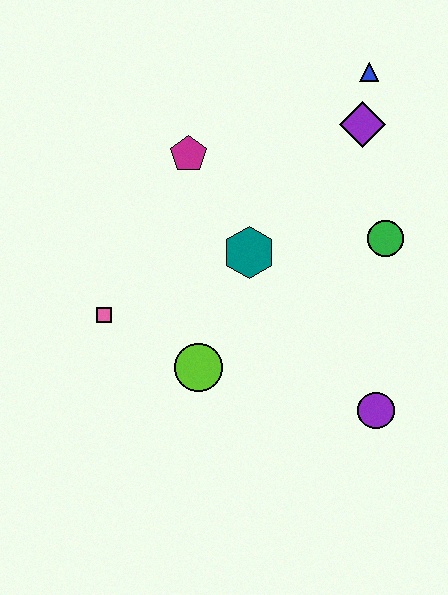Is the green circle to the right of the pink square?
Yes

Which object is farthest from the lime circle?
The blue triangle is farthest from the lime circle.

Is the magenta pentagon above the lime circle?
Yes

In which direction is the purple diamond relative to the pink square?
The purple diamond is to the right of the pink square.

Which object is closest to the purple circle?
The green circle is closest to the purple circle.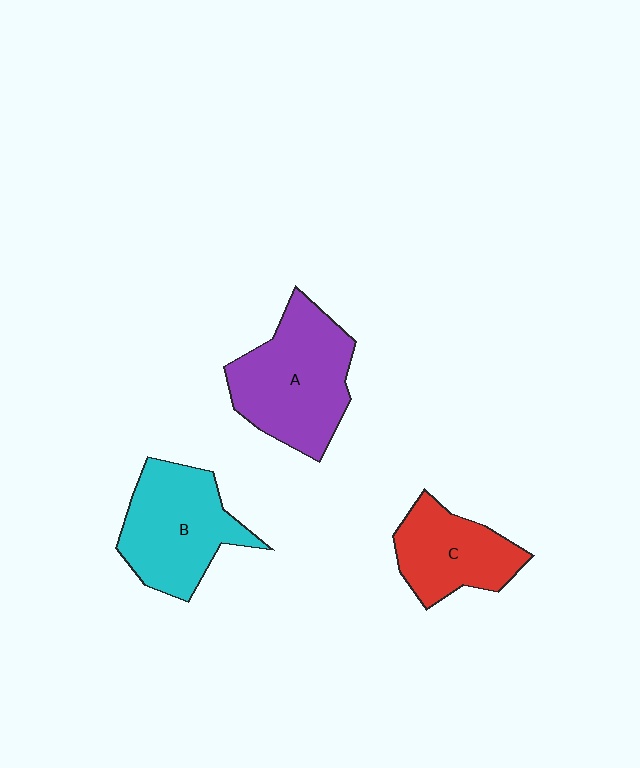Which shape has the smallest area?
Shape C (red).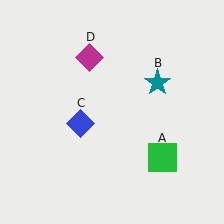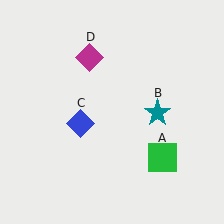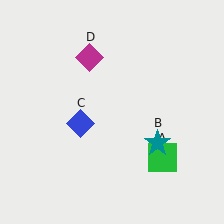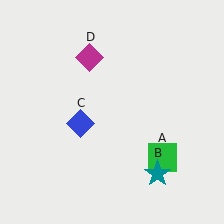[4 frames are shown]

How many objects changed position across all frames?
1 object changed position: teal star (object B).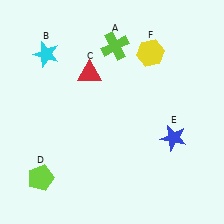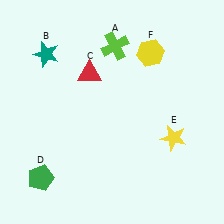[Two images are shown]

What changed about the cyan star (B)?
In Image 1, B is cyan. In Image 2, it changed to teal.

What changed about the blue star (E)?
In Image 1, E is blue. In Image 2, it changed to yellow.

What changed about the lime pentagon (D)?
In Image 1, D is lime. In Image 2, it changed to green.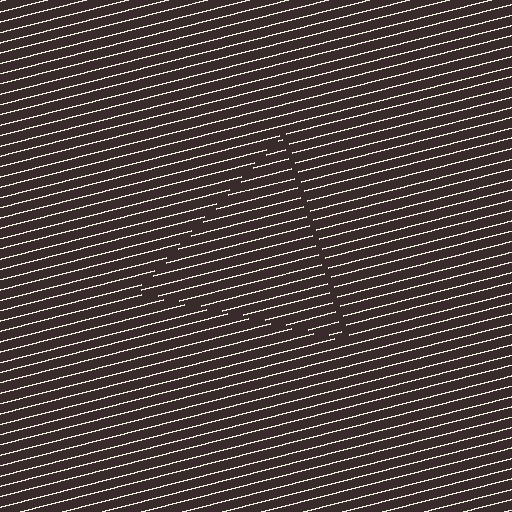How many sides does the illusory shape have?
3 sides — the line-ends trace a triangle.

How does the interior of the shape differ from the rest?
The interior of the shape contains the same grating, shifted by half a period — the contour is defined by the phase discontinuity where line-ends from the inner and outer gratings abut.